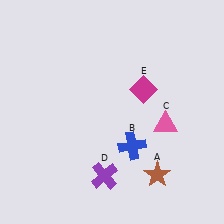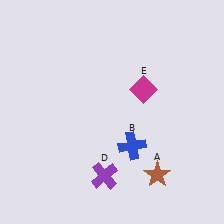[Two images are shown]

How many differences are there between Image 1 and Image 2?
There is 1 difference between the two images.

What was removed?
The pink triangle (C) was removed in Image 2.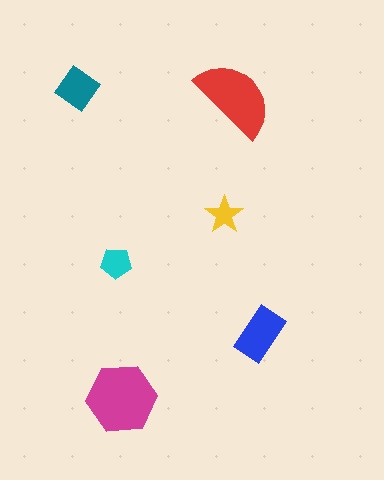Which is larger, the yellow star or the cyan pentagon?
The cyan pentagon.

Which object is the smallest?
The yellow star.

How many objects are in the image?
There are 6 objects in the image.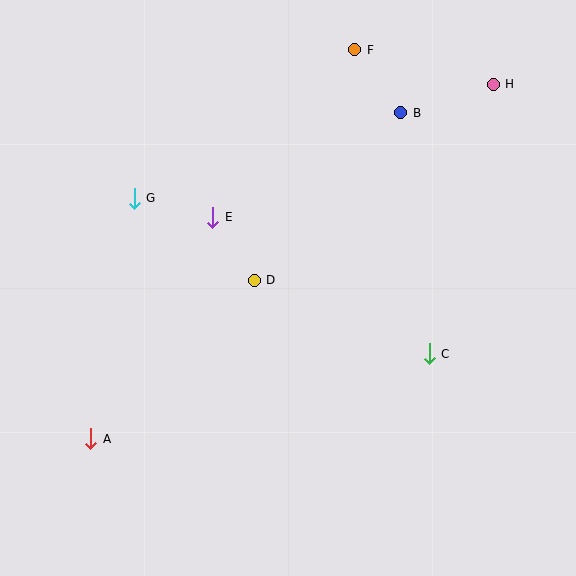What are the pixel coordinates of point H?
Point H is at (493, 84).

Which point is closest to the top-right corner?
Point H is closest to the top-right corner.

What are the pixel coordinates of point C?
Point C is at (429, 354).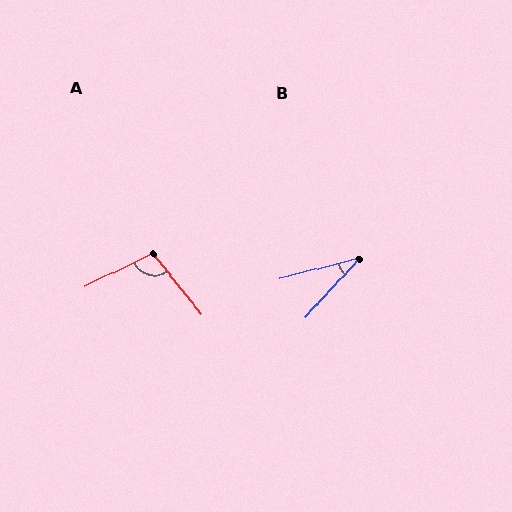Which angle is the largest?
A, at approximately 103 degrees.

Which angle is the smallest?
B, at approximately 33 degrees.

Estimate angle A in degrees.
Approximately 103 degrees.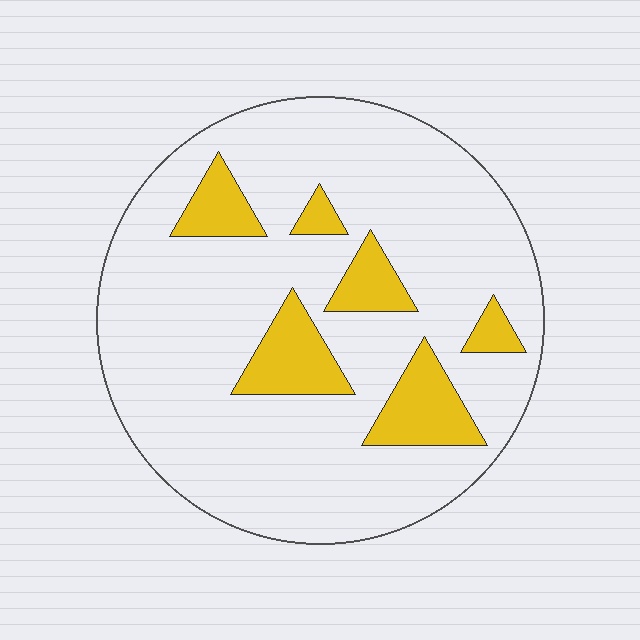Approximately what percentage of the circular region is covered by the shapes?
Approximately 15%.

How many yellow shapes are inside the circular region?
6.